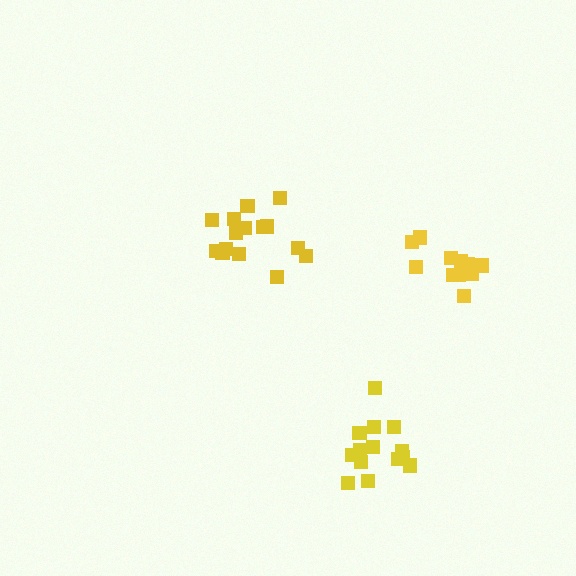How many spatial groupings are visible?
There are 3 spatial groupings.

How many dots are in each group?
Group 1: 15 dots, Group 2: 14 dots, Group 3: 11 dots (40 total).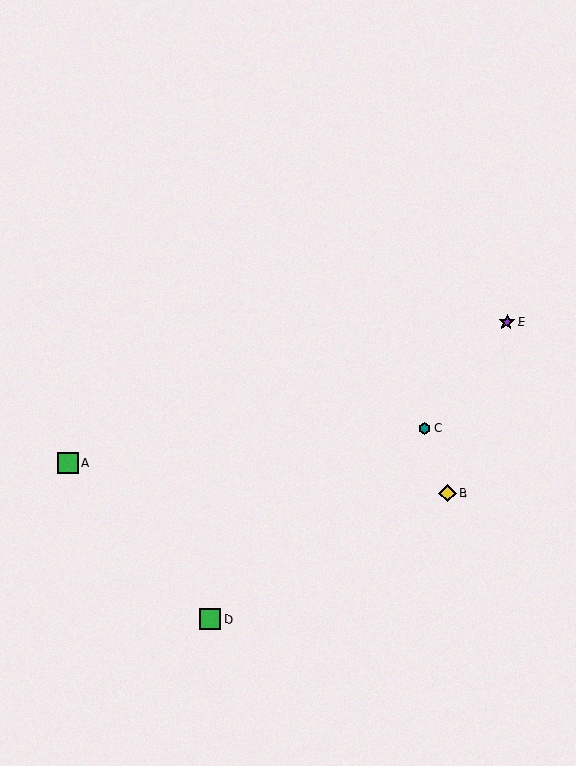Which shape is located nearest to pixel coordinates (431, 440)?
The teal hexagon (labeled C) at (424, 428) is nearest to that location.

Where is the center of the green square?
The center of the green square is at (68, 463).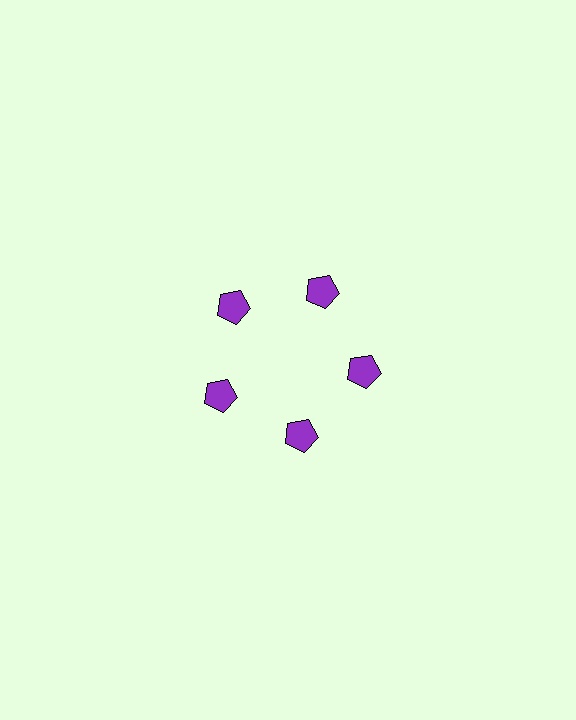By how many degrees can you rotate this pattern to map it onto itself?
The pattern maps onto itself every 72 degrees of rotation.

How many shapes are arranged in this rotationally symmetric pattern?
There are 5 shapes, arranged in 5 groups of 1.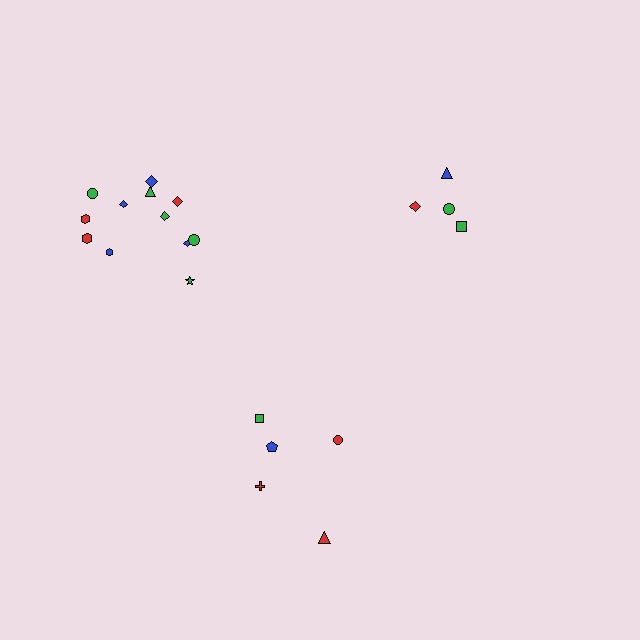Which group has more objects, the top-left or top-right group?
The top-left group.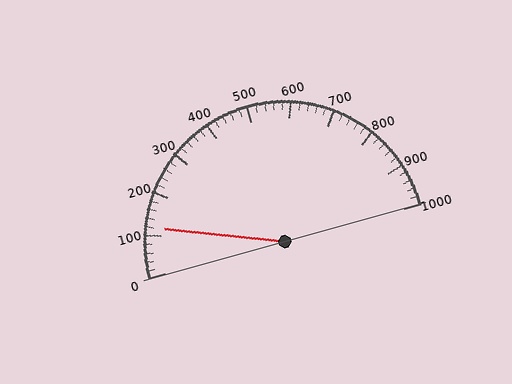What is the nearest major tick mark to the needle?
The nearest major tick mark is 100.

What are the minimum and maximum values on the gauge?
The gauge ranges from 0 to 1000.